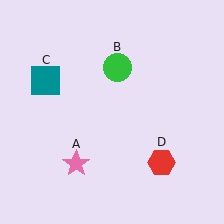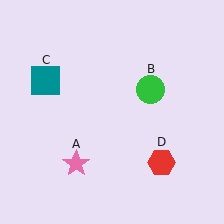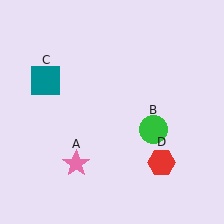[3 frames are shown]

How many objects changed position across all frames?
1 object changed position: green circle (object B).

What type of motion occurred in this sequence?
The green circle (object B) rotated clockwise around the center of the scene.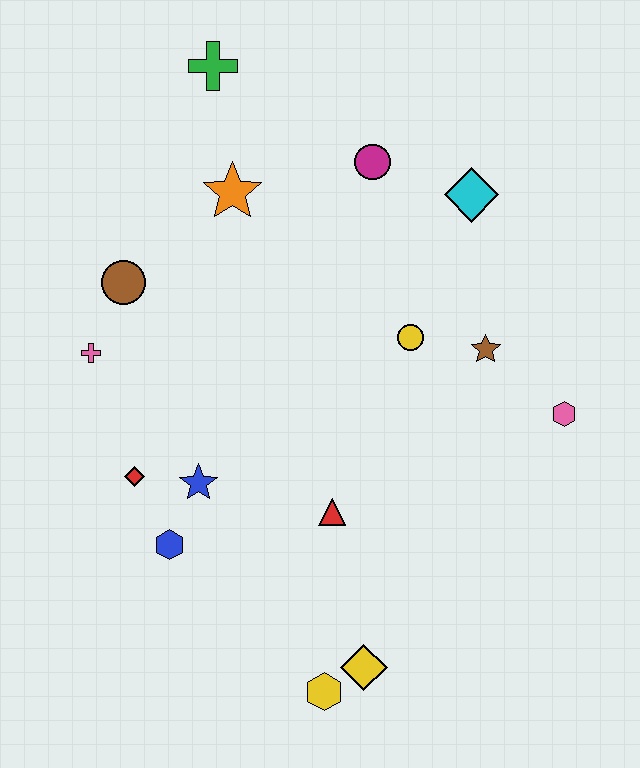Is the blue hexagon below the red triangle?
Yes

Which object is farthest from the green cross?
The yellow hexagon is farthest from the green cross.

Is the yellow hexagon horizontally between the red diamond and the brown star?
Yes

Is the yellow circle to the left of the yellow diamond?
No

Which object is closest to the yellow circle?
The brown star is closest to the yellow circle.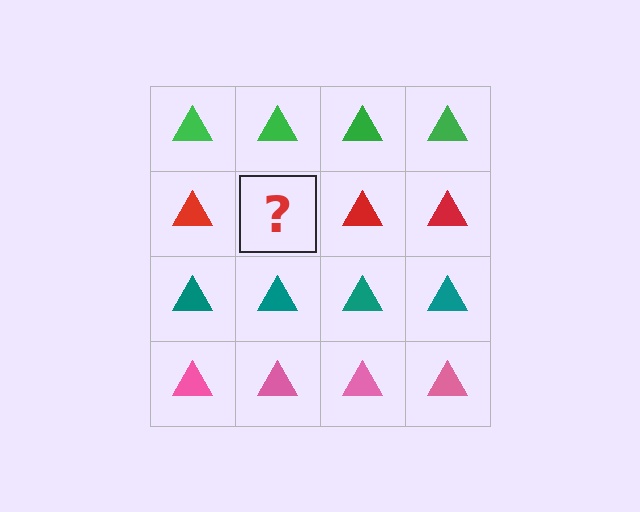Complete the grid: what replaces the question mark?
The question mark should be replaced with a red triangle.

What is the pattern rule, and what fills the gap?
The rule is that each row has a consistent color. The gap should be filled with a red triangle.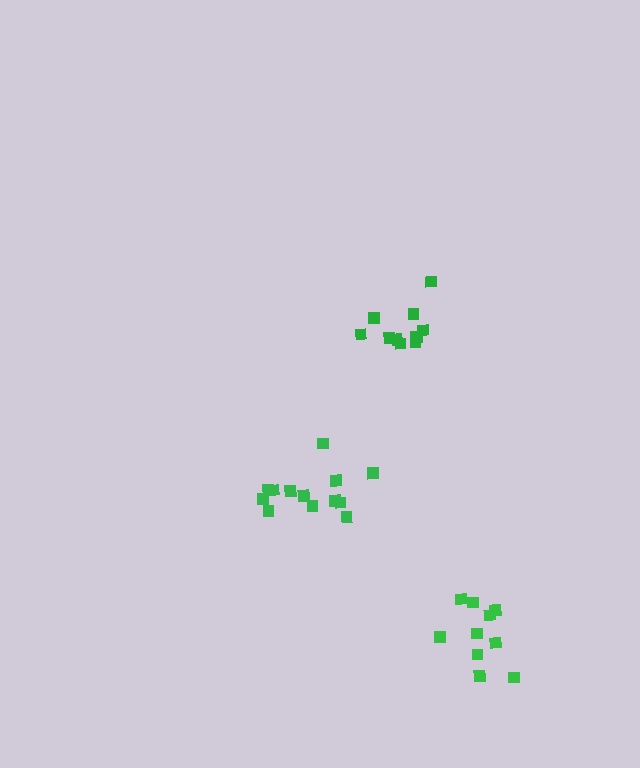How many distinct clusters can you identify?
There are 3 distinct clusters.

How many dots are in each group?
Group 1: 13 dots, Group 2: 10 dots, Group 3: 10 dots (33 total).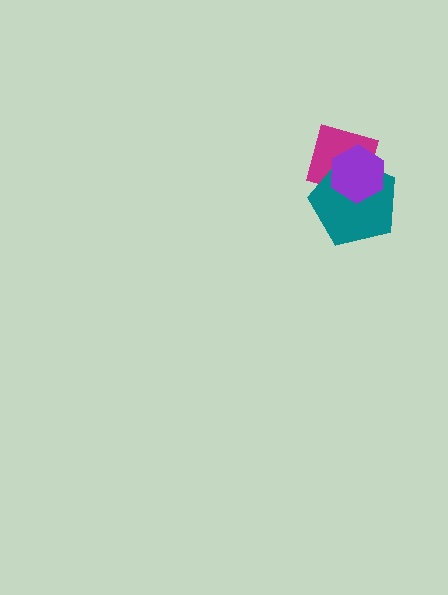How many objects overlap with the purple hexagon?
2 objects overlap with the purple hexagon.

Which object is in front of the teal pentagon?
The purple hexagon is in front of the teal pentagon.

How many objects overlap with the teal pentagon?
2 objects overlap with the teal pentagon.